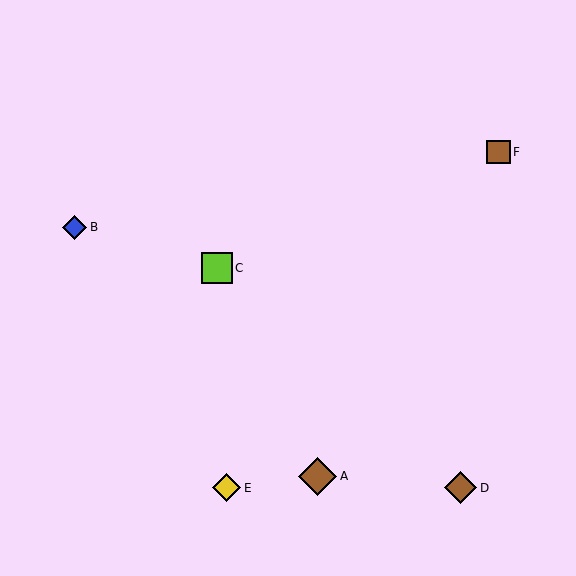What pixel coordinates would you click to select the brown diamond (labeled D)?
Click at (461, 488) to select the brown diamond D.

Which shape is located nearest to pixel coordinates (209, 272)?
The lime square (labeled C) at (217, 268) is nearest to that location.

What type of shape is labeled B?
Shape B is a blue diamond.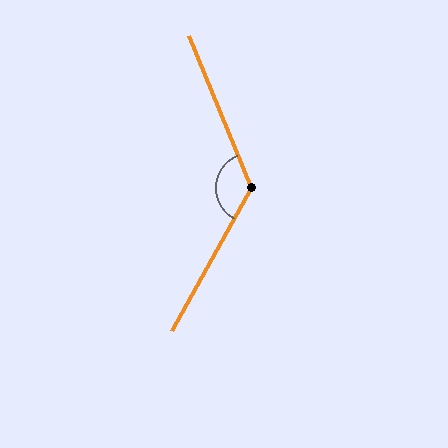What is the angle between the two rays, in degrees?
Approximately 129 degrees.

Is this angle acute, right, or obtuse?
It is obtuse.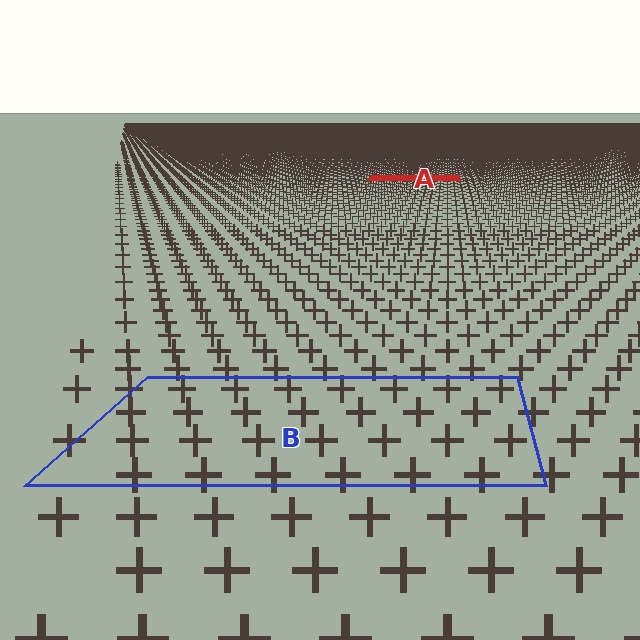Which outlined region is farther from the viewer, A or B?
Region A is farther from the viewer — the texture elements inside it appear smaller and more densely packed.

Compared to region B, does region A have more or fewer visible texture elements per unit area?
Region A has more texture elements per unit area — they are packed more densely because it is farther away.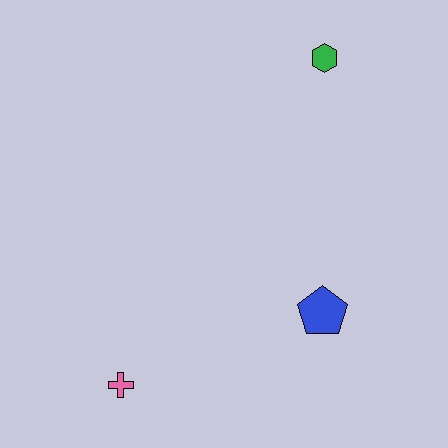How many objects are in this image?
There are 3 objects.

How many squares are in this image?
There are no squares.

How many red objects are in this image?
There are no red objects.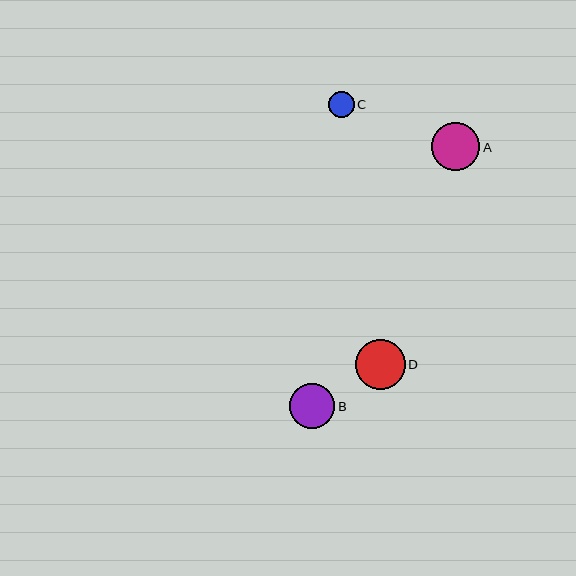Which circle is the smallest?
Circle C is the smallest with a size of approximately 26 pixels.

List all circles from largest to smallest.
From largest to smallest: D, A, B, C.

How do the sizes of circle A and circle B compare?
Circle A and circle B are approximately the same size.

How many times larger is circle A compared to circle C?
Circle A is approximately 1.8 times the size of circle C.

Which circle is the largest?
Circle D is the largest with a size of approximately 50 pixels.